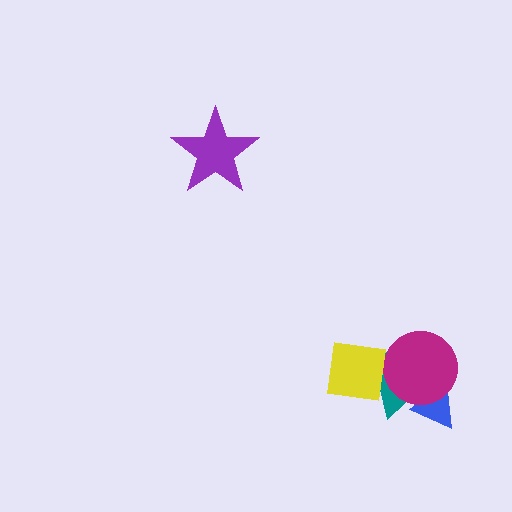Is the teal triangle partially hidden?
Yes, it is partially covered by another shape.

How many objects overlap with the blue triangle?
2 objects overlap with the blue triangle.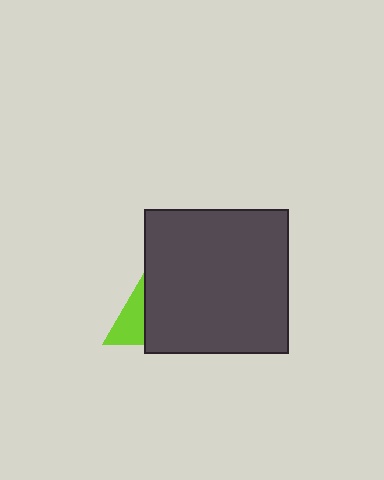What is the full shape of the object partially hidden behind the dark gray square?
The partially hidden object is a lime triangle.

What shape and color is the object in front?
The object in front is a dark gray square.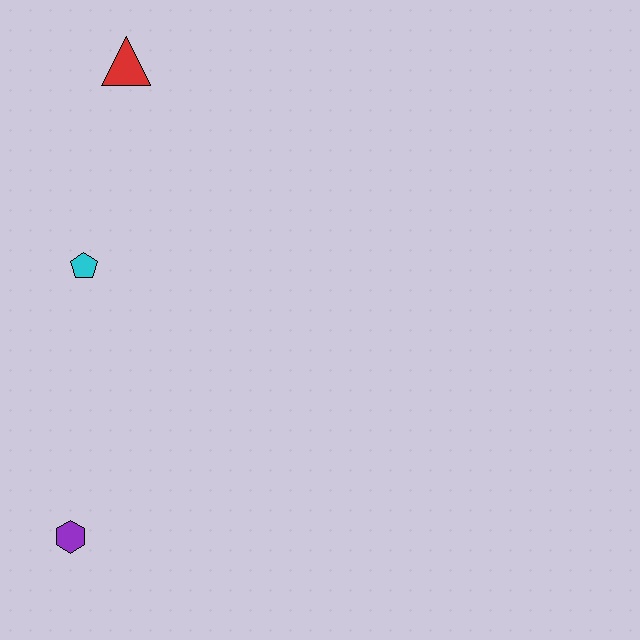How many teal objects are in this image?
There are no teal objects.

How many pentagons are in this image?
There is 1 pentagon.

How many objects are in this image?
There are 3 objects.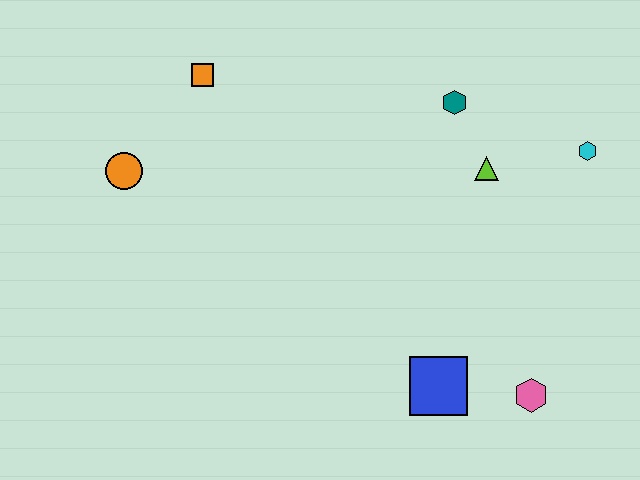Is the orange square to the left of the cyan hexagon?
Yes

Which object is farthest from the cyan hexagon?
The orange circle is farthest from the cyan hexagon.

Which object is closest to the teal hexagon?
The lime triangle is closest to the teal hexagon.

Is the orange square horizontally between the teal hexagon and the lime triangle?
No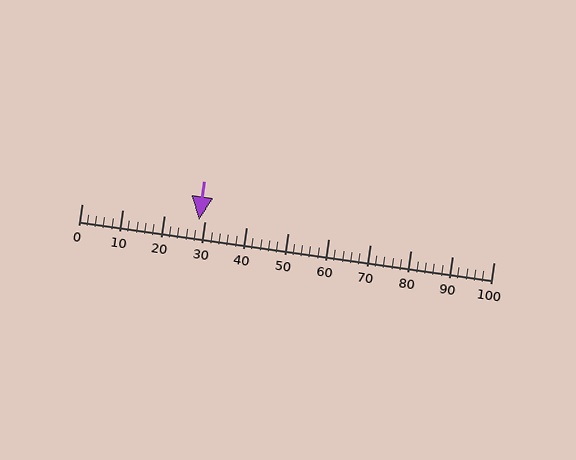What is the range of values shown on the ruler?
The ruler shows values from 0 to 100.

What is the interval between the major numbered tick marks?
The major tick marks are spaced 10 units apart.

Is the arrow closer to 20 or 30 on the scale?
The arrow is closer to 30.